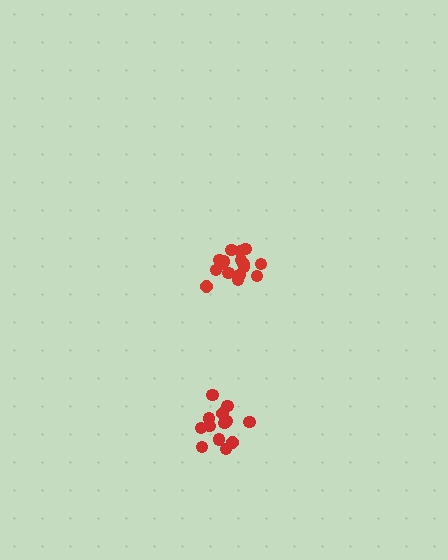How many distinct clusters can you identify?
There are 2 distinct clusters.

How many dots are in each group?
Group 1: 13 dots, Group 2: 16 dots (29 total).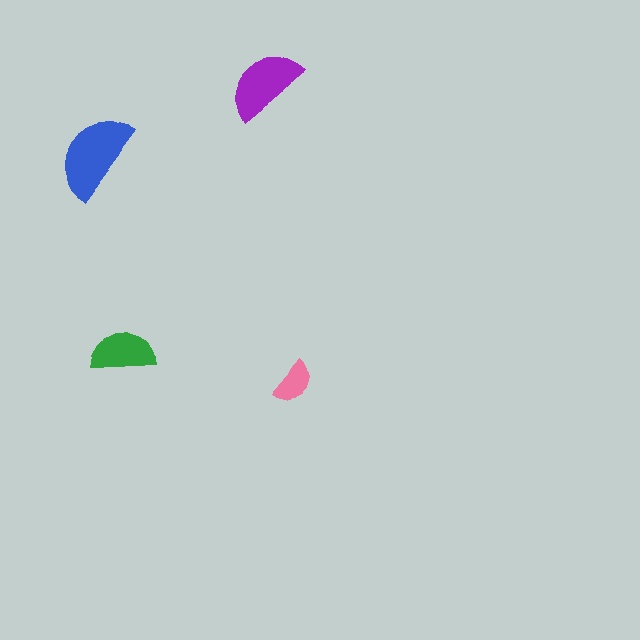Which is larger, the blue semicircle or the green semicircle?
The blue one.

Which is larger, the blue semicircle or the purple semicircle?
The blue one.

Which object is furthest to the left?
The blue semicircle is leftmost.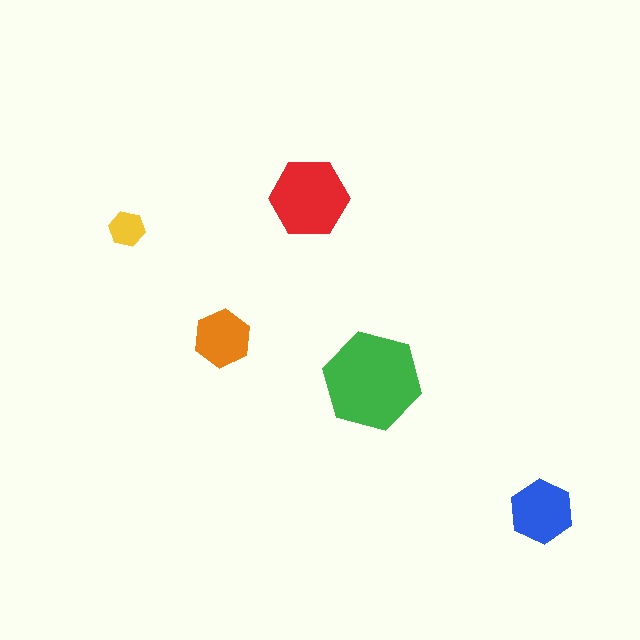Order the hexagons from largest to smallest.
the green one, the red one, the blue one, the orange one, the yellow one.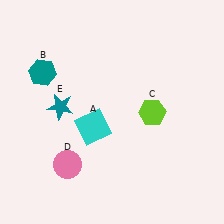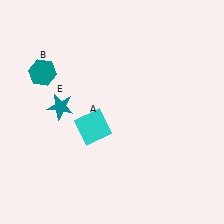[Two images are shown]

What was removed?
The pink circle (D), the lime hexagon (C) were removed in Image 2.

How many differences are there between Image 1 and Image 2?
There are 2 differences between the two images.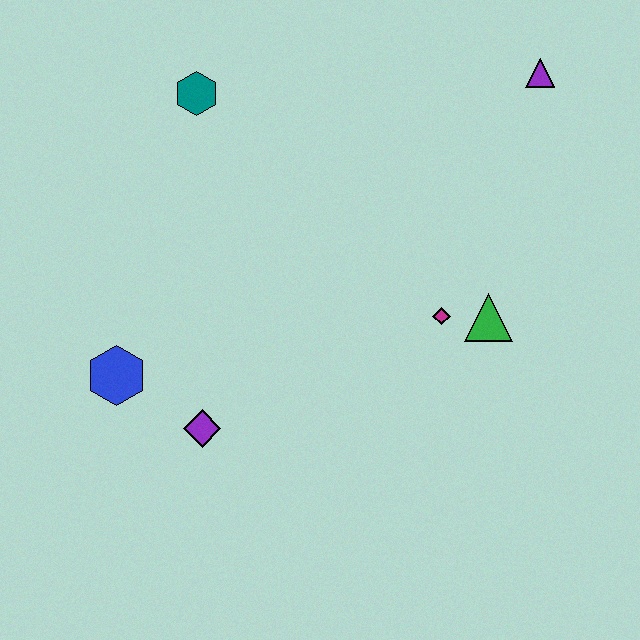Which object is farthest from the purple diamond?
The purple triangle is farthest from the purple diamond.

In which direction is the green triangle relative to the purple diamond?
The green triangle is to the right of the purple diamond.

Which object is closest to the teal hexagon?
The blue hexagon is closest to the teal hexagon.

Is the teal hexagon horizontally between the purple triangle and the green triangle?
No